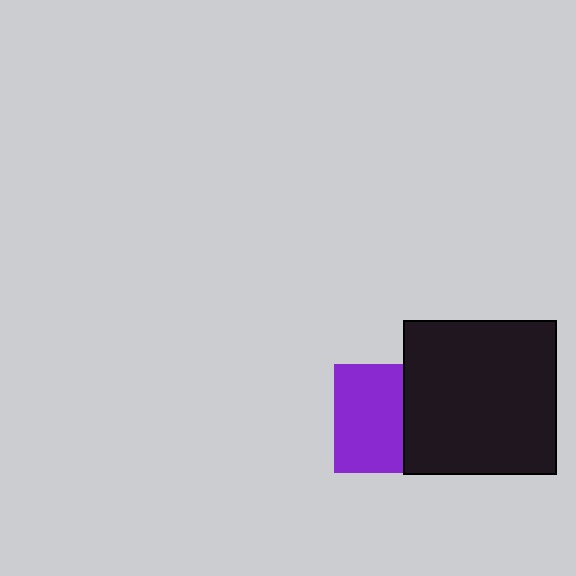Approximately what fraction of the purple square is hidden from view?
Roughly 36% of the purple square is hidden behind the black square.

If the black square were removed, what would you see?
You would see the complete purple square.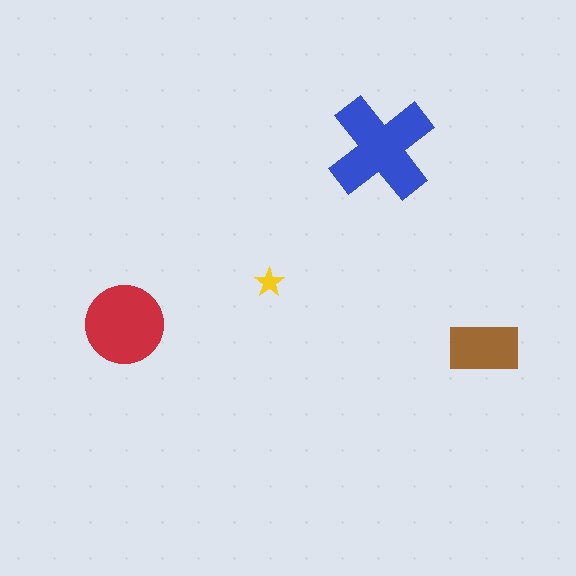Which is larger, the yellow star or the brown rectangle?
The brown rectangle.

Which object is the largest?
The blue cross.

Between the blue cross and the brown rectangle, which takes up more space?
The blue cross.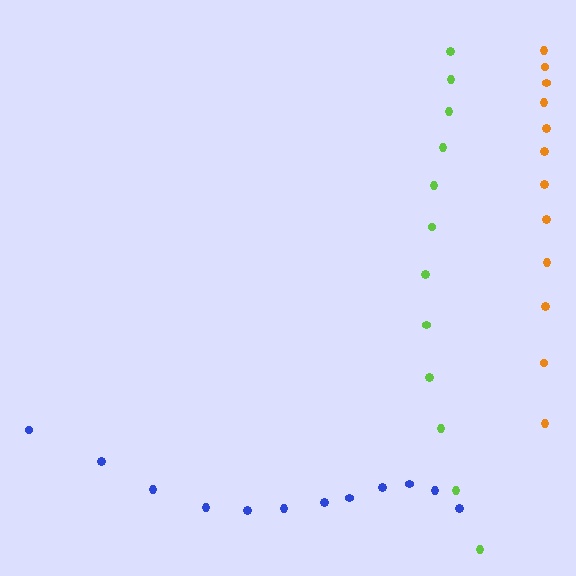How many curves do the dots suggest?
There are 3 distinct paths.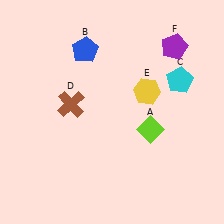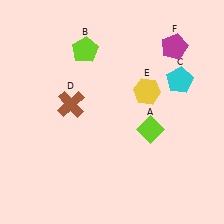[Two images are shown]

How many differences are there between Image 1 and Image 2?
There are 2 differences between the two images.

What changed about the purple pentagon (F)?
In Image 1, F is purple. In Image 2, it changed to magenta.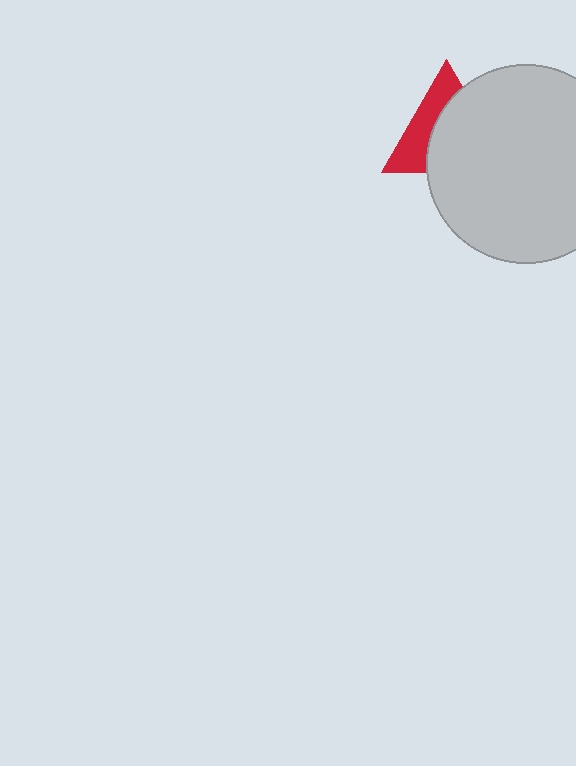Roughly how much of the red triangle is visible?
A small part of it is visible (roughly 41%).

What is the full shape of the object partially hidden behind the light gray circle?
The partially hidden object is a red triangle.